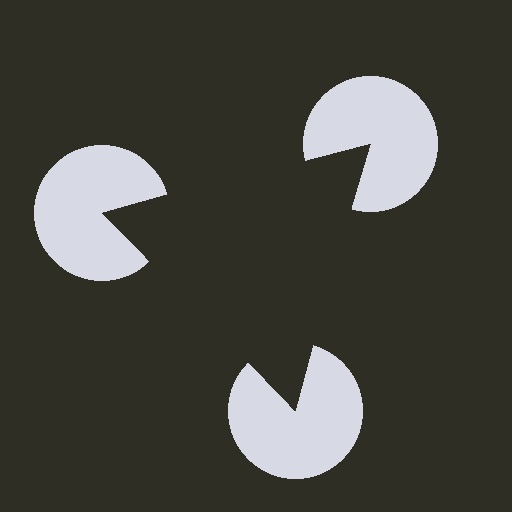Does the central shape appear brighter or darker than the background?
It typically appears slightly darker than the background, even though no actual brightness change is drawn.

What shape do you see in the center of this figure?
An illusory triangle — its edges are inferred from the aligned wedge cuts in the pac-man discs, not physically drawn.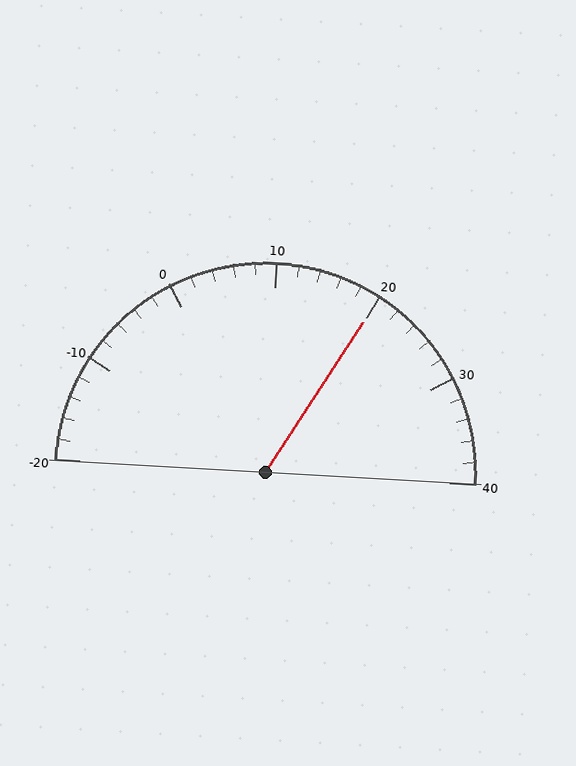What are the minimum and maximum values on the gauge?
The gauge ranges from -20 to 40.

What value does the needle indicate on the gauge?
The needle indicates approximately 20.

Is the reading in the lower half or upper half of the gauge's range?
The reading is in the upper half of the range (-20 to 40).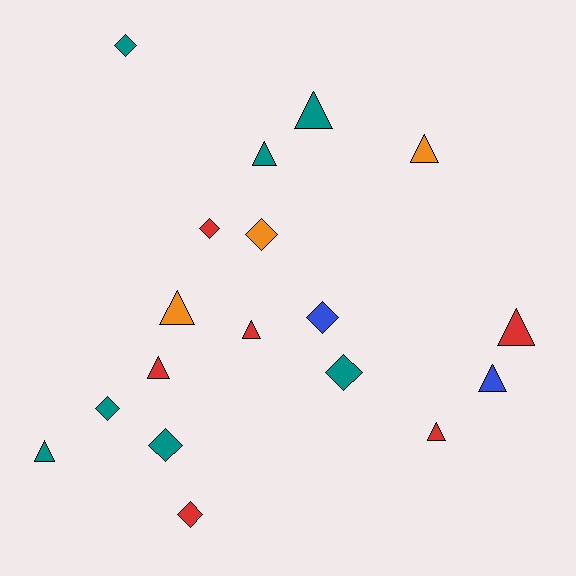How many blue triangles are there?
There is 1 blue triangle.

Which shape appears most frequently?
Triangle, with 10 objects.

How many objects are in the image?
There are 18 objects.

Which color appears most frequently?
Teal, with 7 objects.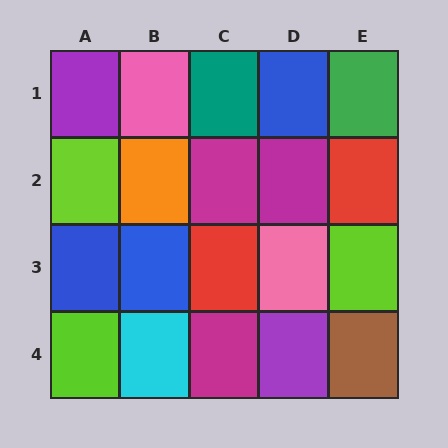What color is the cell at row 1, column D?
Blue.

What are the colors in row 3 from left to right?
Blue, blue, red, pink, lime.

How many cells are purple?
2 cells are purple.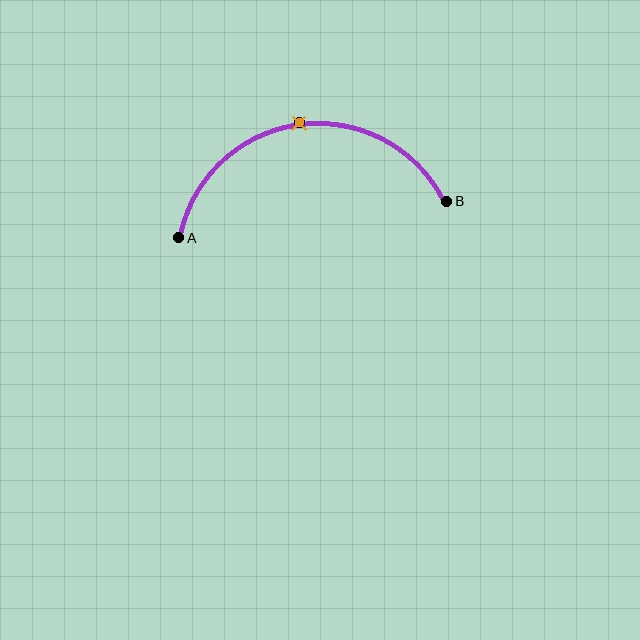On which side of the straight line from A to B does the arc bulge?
The arc bulges above the straight line connecting A and B.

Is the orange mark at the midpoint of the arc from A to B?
Yes. The orange mark lies on the arc at equal arc-length from both A and B — it is the arc midpoint.